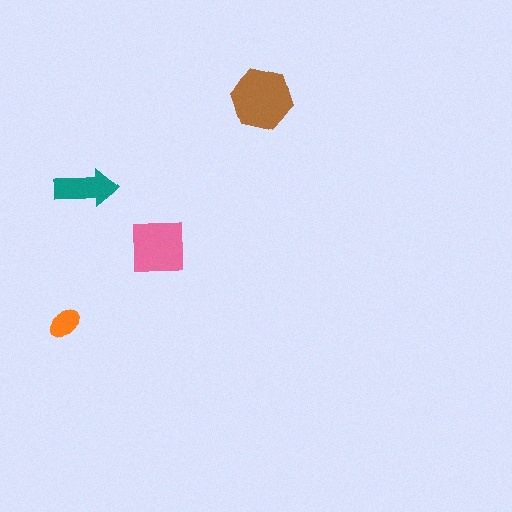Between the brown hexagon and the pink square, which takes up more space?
The brown hexagon.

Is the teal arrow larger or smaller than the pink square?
Smaller.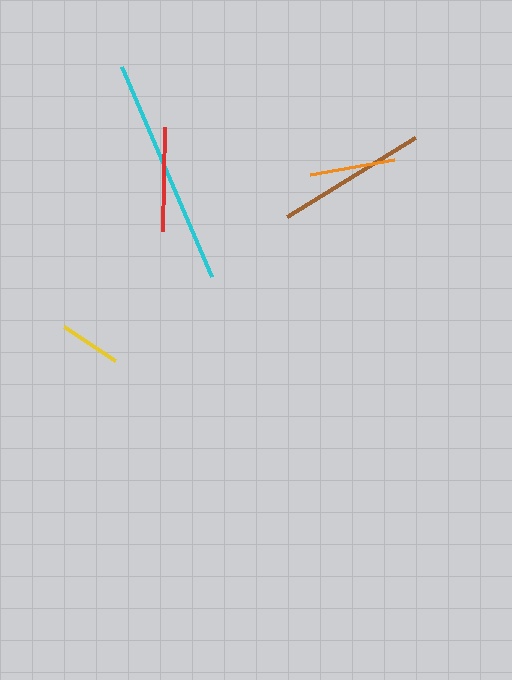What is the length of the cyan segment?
The cyan segment is approximately 228 pixels long.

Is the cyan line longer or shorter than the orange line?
The cyan line is longer than the orange line.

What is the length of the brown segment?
The brown segment is approximately 151 pixels long.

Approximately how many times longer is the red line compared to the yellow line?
The red line is approximately 1.7 times the length of the yellow line.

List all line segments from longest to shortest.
From longest to shortest: cyan, brown, red, orange, yellow.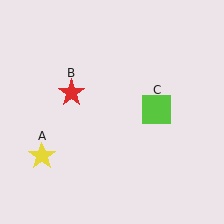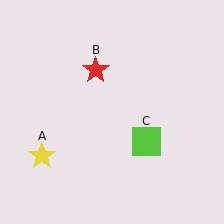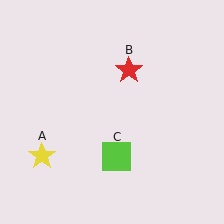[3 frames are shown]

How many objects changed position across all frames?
2 objects changed position: red star (object B), lime square (object C).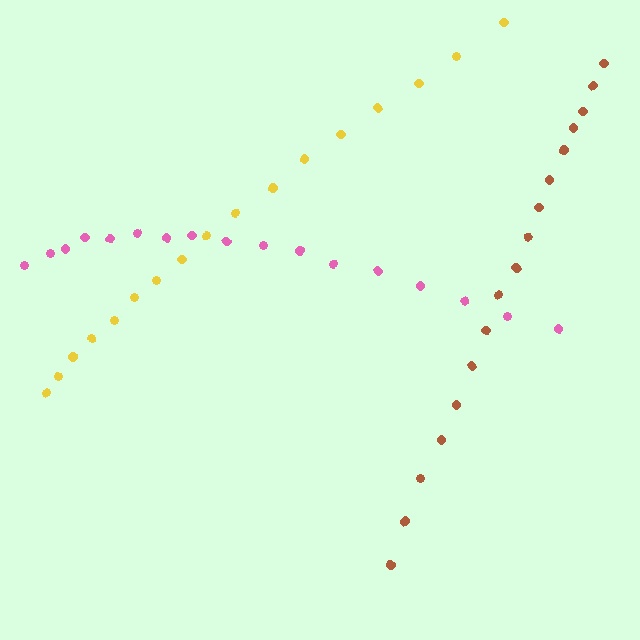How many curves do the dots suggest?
There are 3 distinct paths.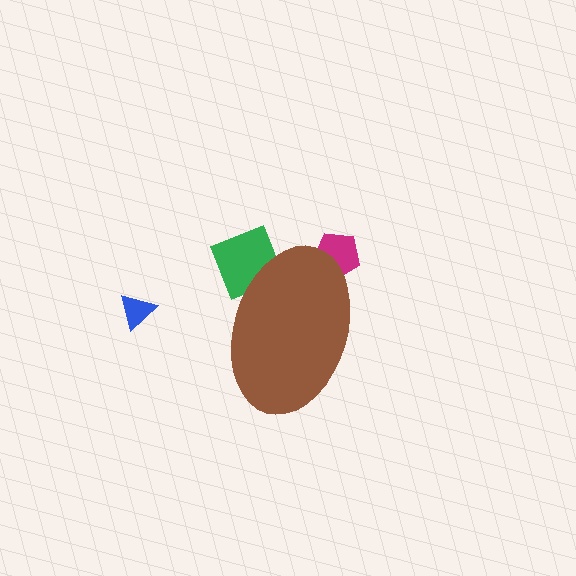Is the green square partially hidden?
Yes, the green square is partially hidden behind the brown ellipse.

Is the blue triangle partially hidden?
No, the blue triangle is fully visible.